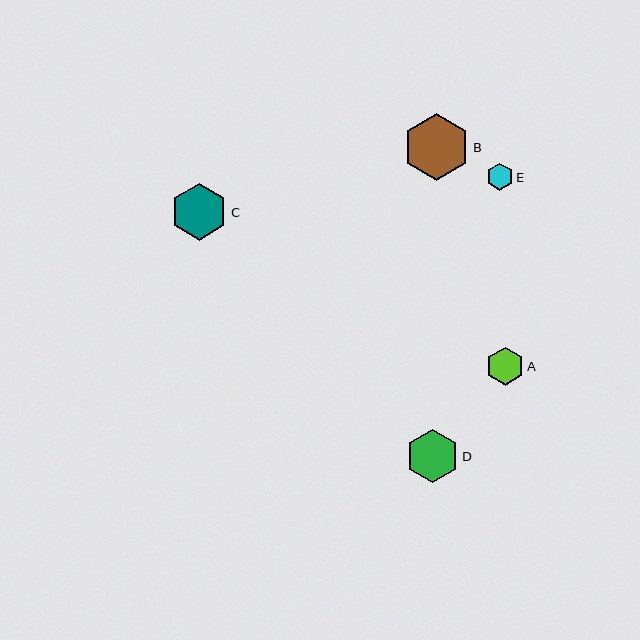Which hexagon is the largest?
Hexagon B is the largest with a size of approximately 67 pixels.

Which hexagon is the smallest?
Hexagon E is the smallest with a size of approximately 27 pixels.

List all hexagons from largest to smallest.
From largest to smallest: B, C, D, A, E.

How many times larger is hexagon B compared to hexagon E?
Hexagon B is approximately 2.5 times the size of hexagon E.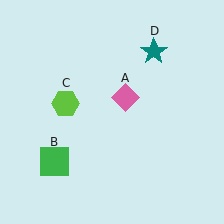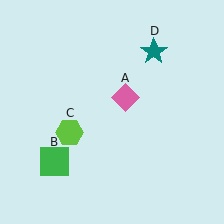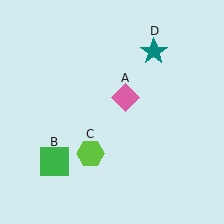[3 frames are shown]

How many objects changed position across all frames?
1 object changed position: lime hexagon (object C).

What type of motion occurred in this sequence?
The lime hexagon (object C) rotated counterclockwise around the center of the scene.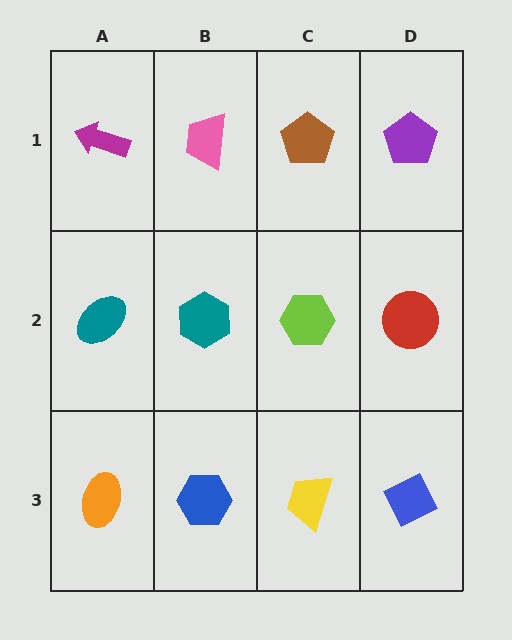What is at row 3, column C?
A yellow trapezoid.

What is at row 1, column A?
A magenta arrow.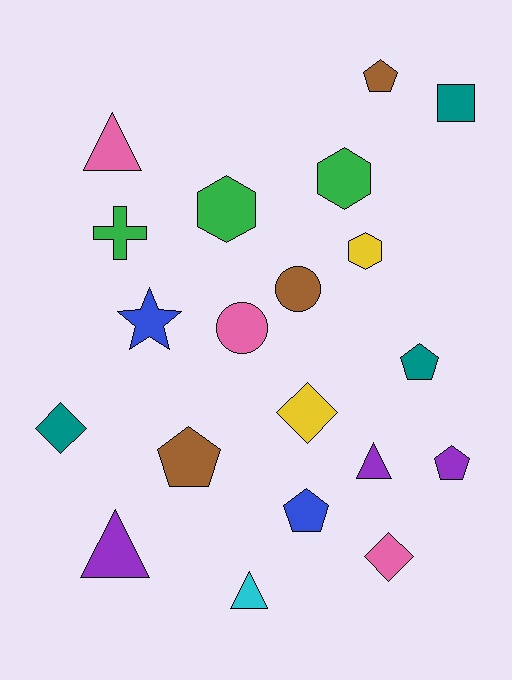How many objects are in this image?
There are 20 objects.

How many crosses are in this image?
There is 1 cross.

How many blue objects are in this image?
There are 2 blue objects.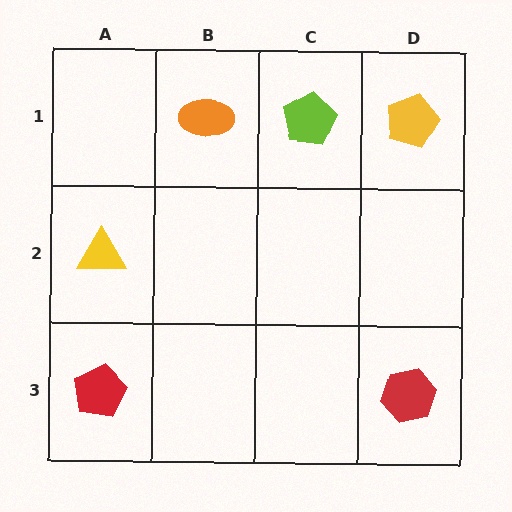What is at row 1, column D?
A yellow pentagon.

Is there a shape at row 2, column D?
No, that cell is empty.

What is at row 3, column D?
A red hexagon.